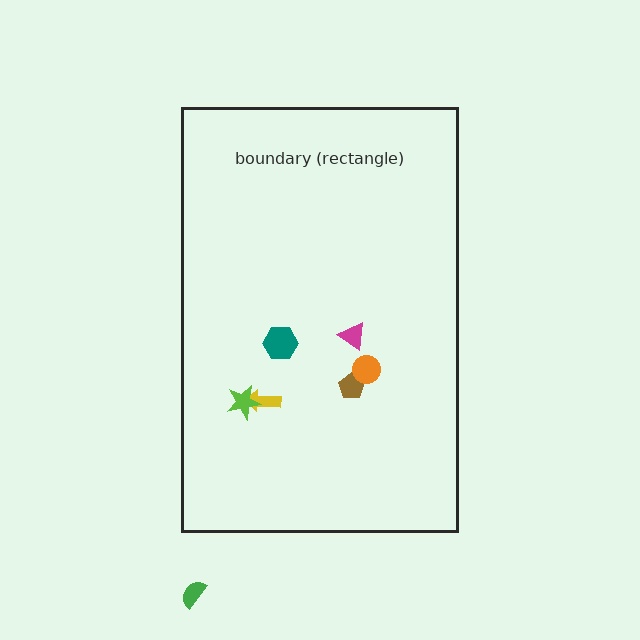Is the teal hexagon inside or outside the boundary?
Inside.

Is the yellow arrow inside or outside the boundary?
Inside.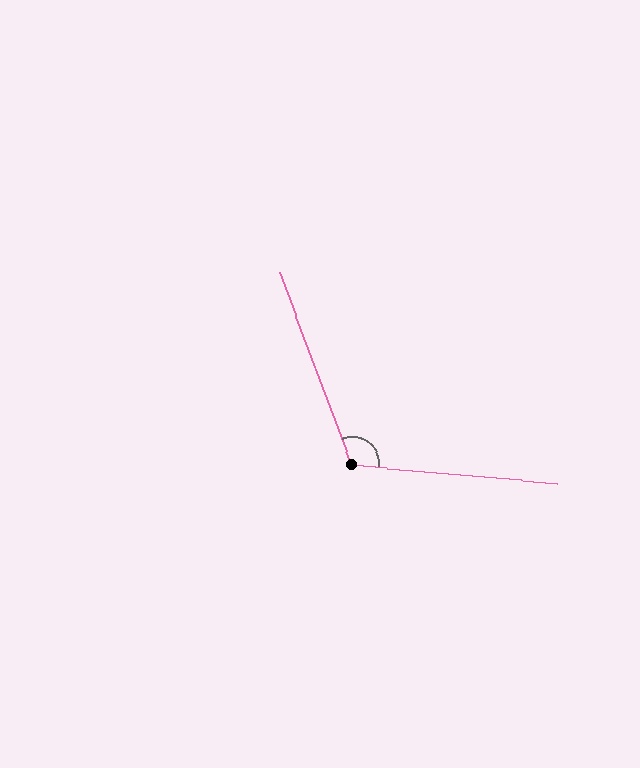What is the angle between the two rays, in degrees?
Approximately 115 degrees.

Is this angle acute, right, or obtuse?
It is obtuse.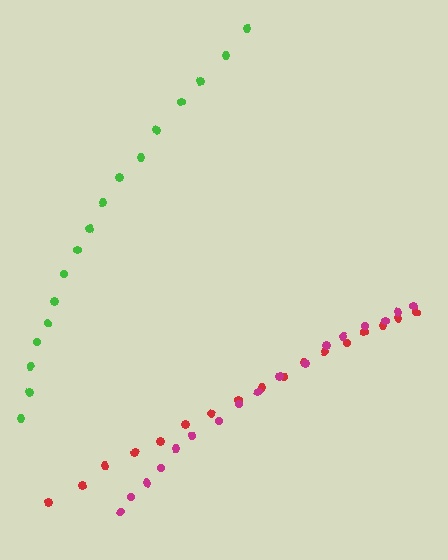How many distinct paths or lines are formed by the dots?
There are 3 distinct paths.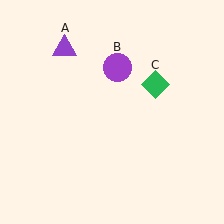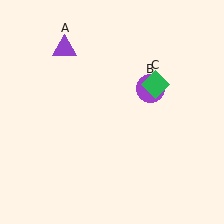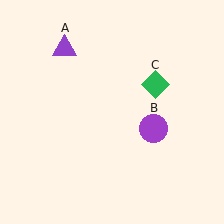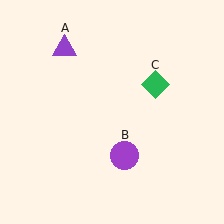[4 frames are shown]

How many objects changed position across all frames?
1 object changed position: purple circle (object B).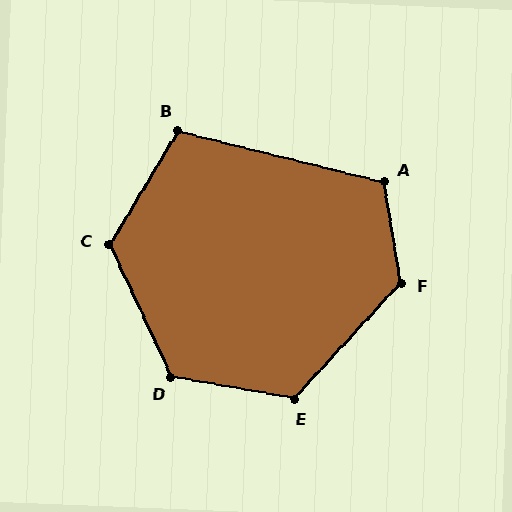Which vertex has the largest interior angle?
F, at approximately 128 degrees.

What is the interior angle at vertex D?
Approximately 125 degrees (obtuse).